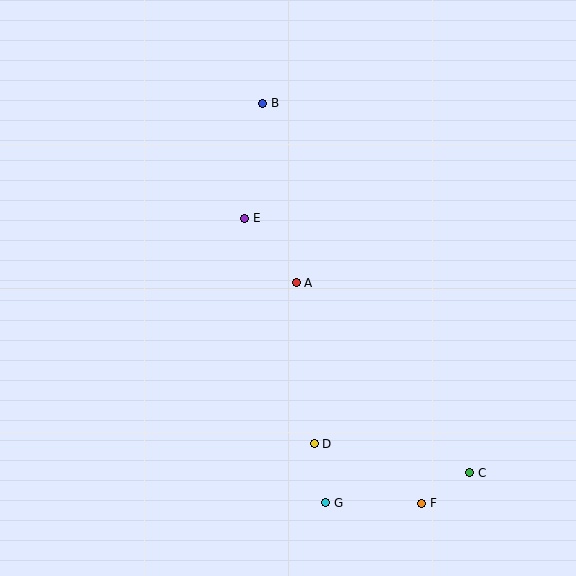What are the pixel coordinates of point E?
Point E is at (245, 218).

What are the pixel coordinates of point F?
Point F is at (422, 503).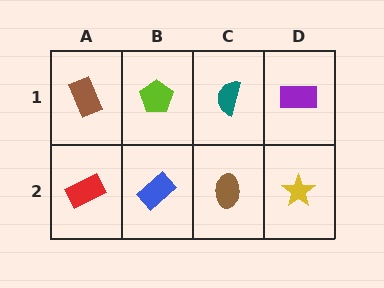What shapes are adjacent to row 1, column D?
A yellow star (row 2, column D), a teal semicircle (row 1, column C).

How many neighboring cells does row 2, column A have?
2.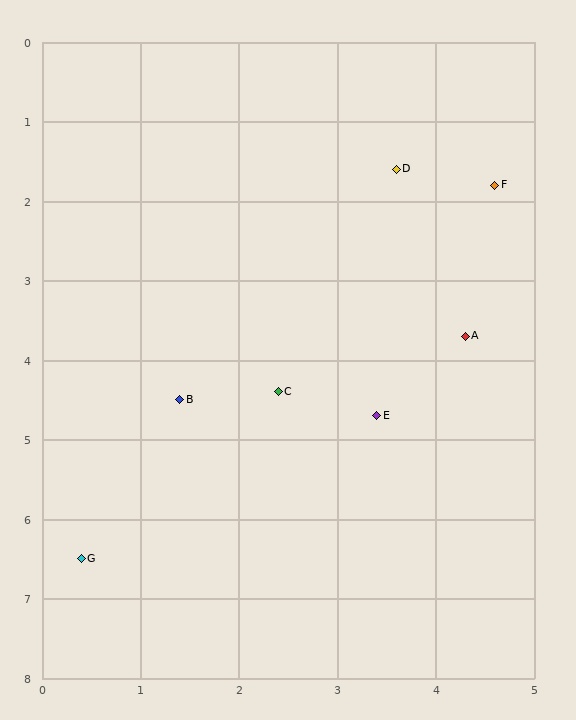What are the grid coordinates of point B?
Point B is at approximately (1.4, 4.5).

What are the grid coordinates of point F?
Point F is at approximately (4.6, 1.8).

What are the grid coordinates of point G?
Point G is at approximately (0.4, 6.5).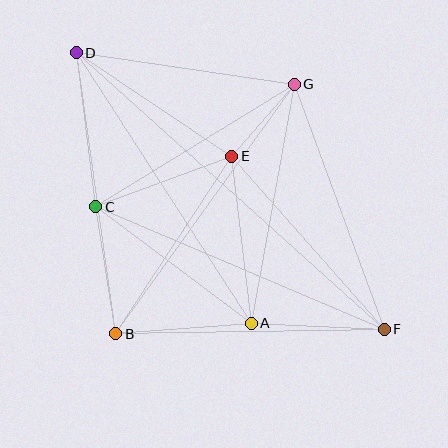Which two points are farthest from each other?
Points D and F are farthest from each other.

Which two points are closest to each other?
Points E and G are closest to each other.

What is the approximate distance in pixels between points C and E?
The distance between C and E is approximately 145 pixels.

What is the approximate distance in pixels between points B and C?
The distance between B and C is approximately 129 pixels.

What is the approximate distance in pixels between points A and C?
The distance between A and C is approximately 194 pixels.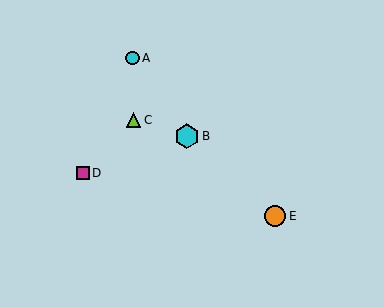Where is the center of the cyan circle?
The center of the cyan circle is at (133, 58).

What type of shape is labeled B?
Shape B is a cyan hexagon.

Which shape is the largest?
The cyan hexagon (labeled B) is the largest.